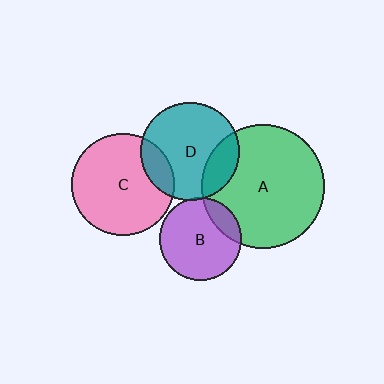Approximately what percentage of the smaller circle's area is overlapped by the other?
Approximately 20%.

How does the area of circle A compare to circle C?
Approximately 1.5 times.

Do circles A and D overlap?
Yes.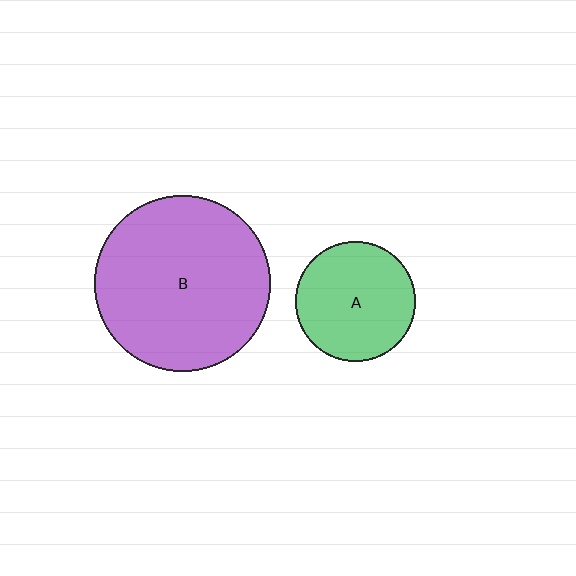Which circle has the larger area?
Circle B (purple).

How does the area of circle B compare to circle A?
Approximately 2.1 times.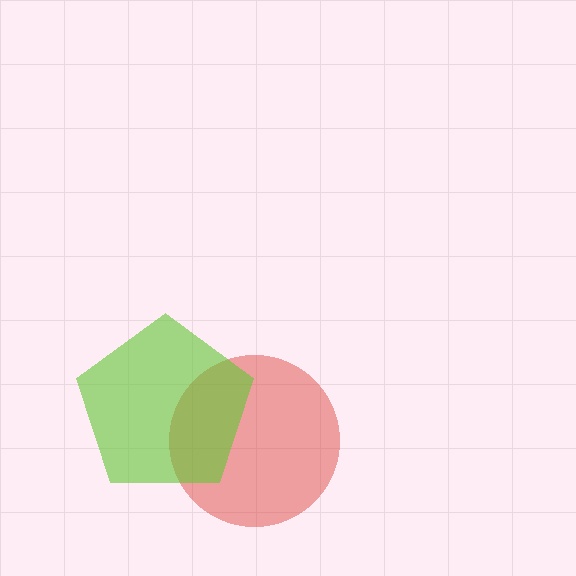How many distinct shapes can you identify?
There are 2 distinct shapes: a red circle, a lime pentagon.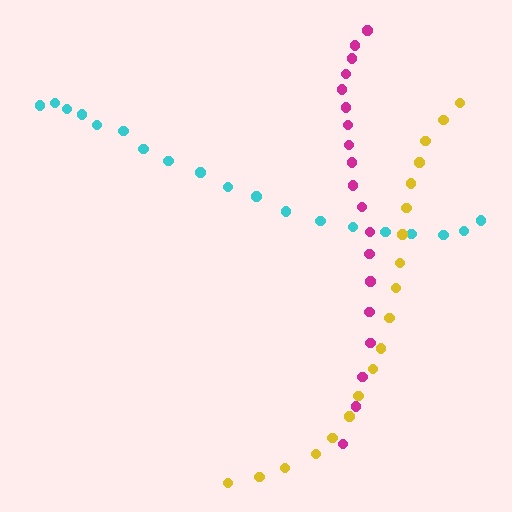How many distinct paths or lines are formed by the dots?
There are 3 distinct paths.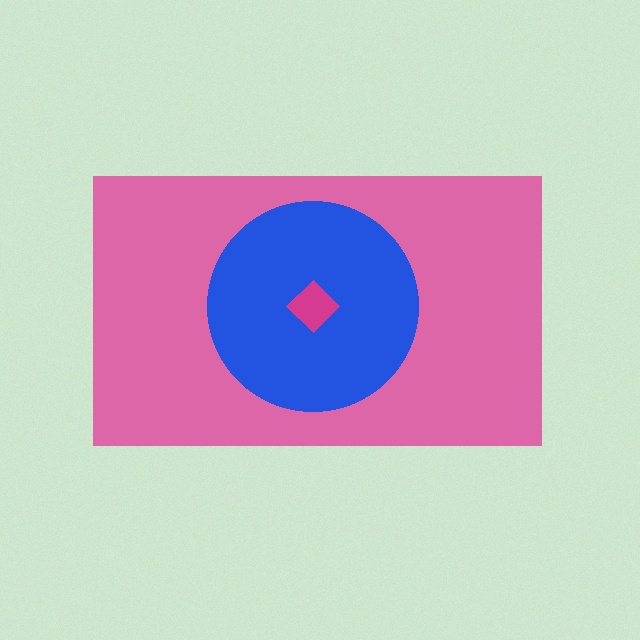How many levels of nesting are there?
3.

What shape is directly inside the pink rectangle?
The blue circle.